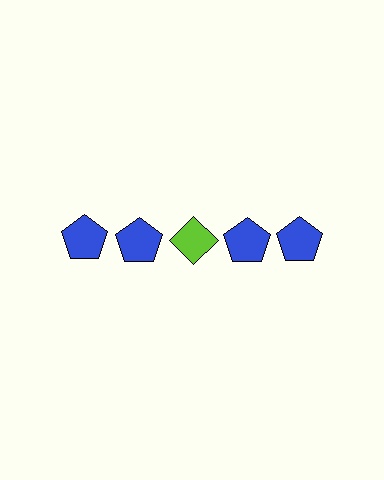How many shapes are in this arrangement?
There are 5 shapes arranged in a grid pattern.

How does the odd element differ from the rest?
It differs in both color (lime instead of blue) and shape (diamond instead of pentagon).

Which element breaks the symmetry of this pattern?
The lime diamond in the top row, center column breaks the symmetry. All other shapes are blue pentagons.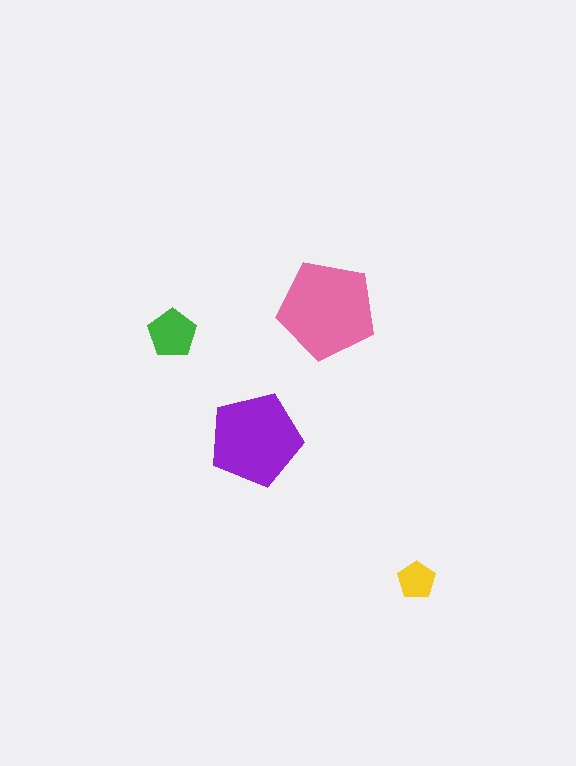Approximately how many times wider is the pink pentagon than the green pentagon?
About 2 times wider.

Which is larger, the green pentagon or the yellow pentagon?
The green one.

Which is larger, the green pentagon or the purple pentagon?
The purple one.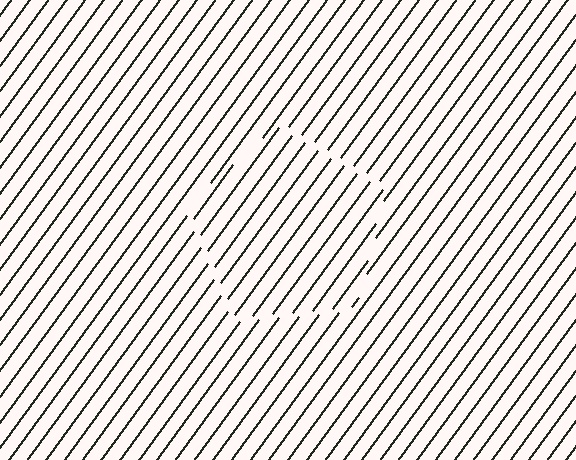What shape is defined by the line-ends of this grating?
An illusory pentagon. The interior of the shape contains the same grating, shifted by half a period — the contour is defined by the phase discontinuity where line-ends from the inner and outer gratings abut.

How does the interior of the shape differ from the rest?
The interior of the shape contains the same grating, shifted by half a period — the contour is defined by the phase discontinuity where line-ends from the inner and outer gratings abut.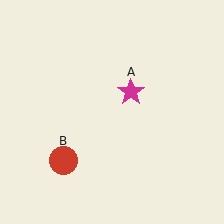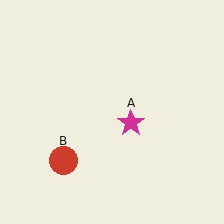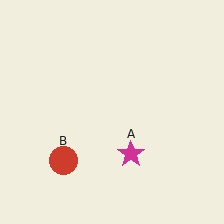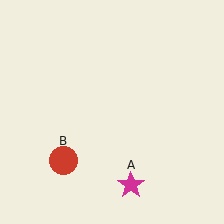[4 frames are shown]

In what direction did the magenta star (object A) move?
The magenta star (object A) moved down.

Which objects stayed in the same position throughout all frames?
Red circle (object B) remained stationary.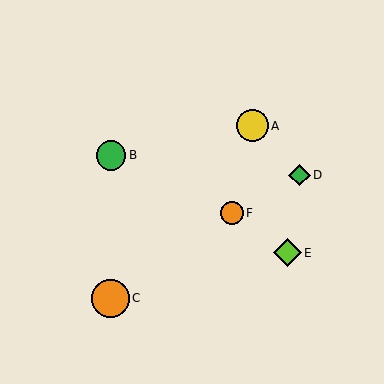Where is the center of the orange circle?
The center of the orange circle is at (110, 298).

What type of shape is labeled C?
Shape C is an orange circle.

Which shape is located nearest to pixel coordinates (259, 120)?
The yellow circle (labeled A) at (252, 126) is nearest to that location.